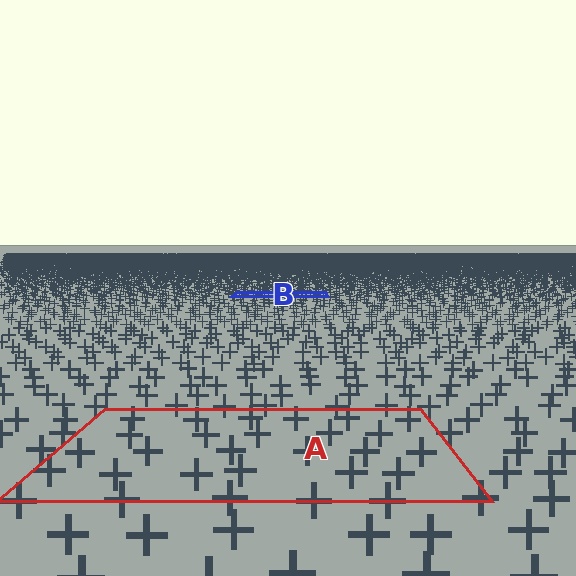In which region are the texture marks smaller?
The texture marks are smaller in region B, because it is farther away.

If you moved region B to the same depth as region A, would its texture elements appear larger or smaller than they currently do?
They would appear larger. At a closer depth, the same texture elements are projected at a bigger on-screen size.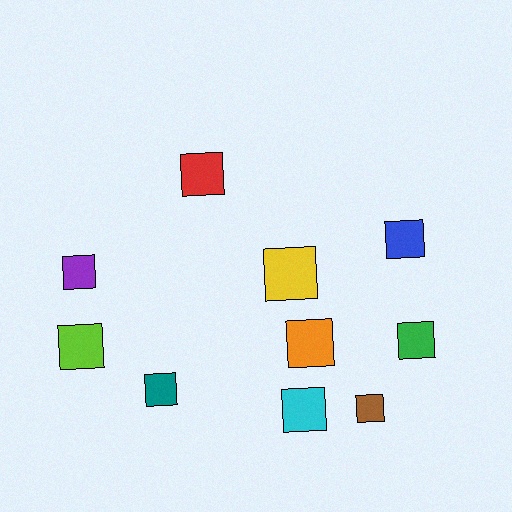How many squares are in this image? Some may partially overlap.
There are 10 squares.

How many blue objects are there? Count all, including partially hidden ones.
There is 1 blue object.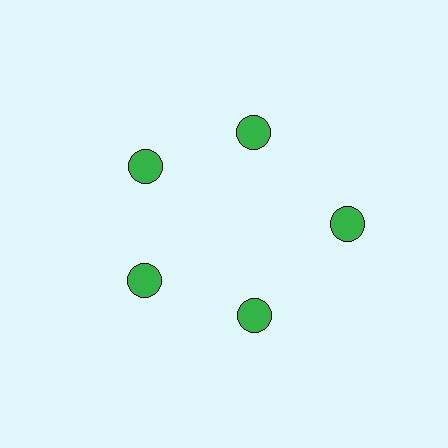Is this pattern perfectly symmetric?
No. The 5 green circles are arranged in a ring, but one element near the 3 o'clock position is pushed outward from the center, breaking the 5-fold rotational symmetry.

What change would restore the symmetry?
The symmetry would be restored by moving it inward, back onto the ring so that all 5 circles sit at equal angles and equal distance from the center.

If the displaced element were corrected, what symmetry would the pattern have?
It would have 5-fold rotational symmetry — the pattern would map onto itself every 72 degrees.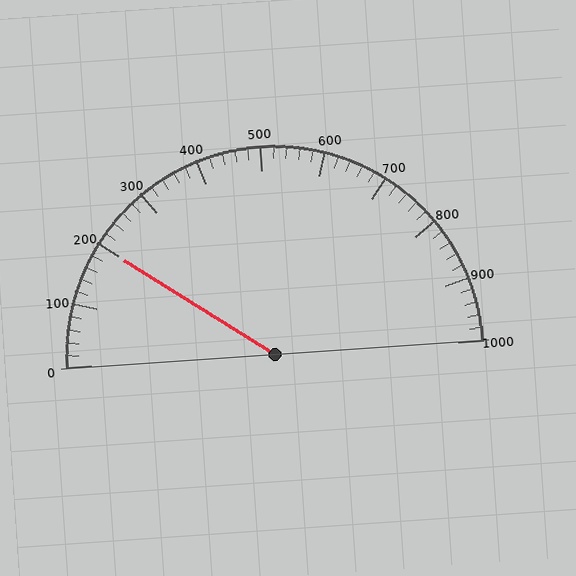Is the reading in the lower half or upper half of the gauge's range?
The reading is in the lower half of the range (0 to 1000).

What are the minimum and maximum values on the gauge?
The gauge ranges from 0 to 1000.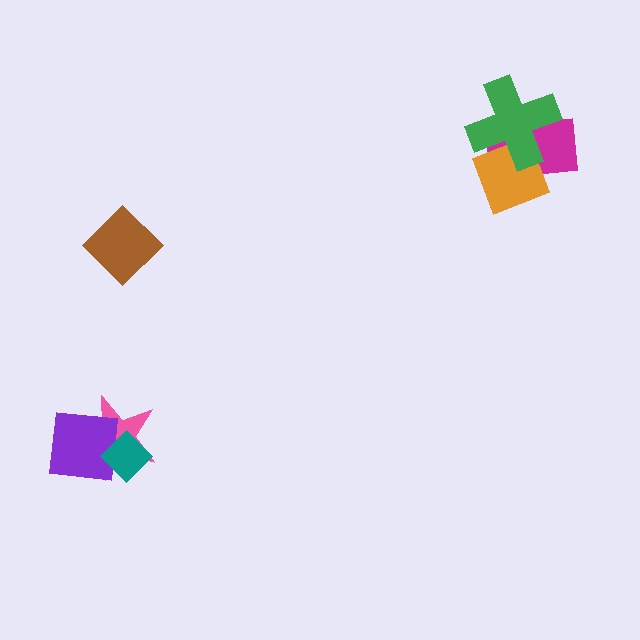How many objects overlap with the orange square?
2 objects overlap with the orange square.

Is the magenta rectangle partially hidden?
Yes, it is partially covered by another shape.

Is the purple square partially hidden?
Yes, it is partially covered by another shape.